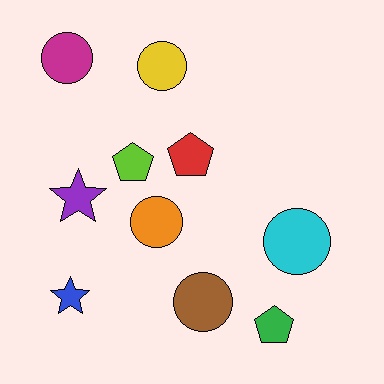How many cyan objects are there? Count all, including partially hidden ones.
There is 1 cyan object.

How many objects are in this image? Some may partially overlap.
There are 10 objects.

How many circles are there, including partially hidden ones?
There are 5 circles.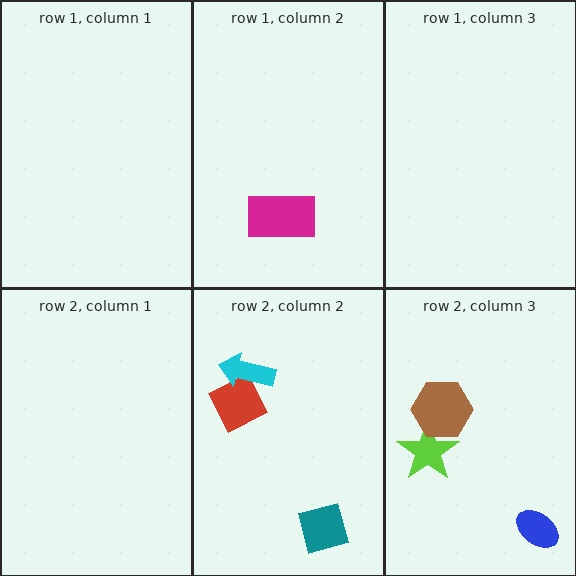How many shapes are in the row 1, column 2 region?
1.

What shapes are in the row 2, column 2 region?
The red diamond, the cyan arrow, the teal square.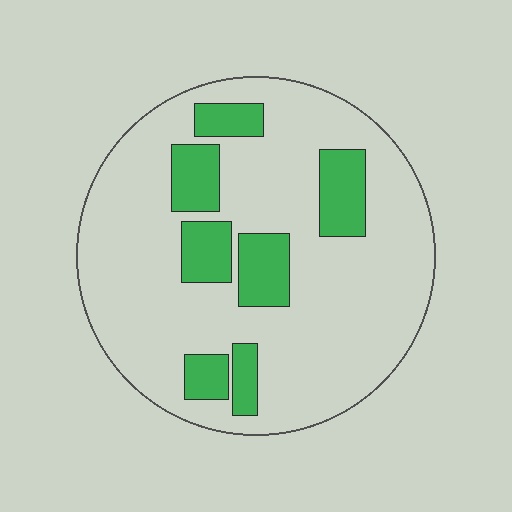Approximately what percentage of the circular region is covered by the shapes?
Approximately 20%.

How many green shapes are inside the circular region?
7.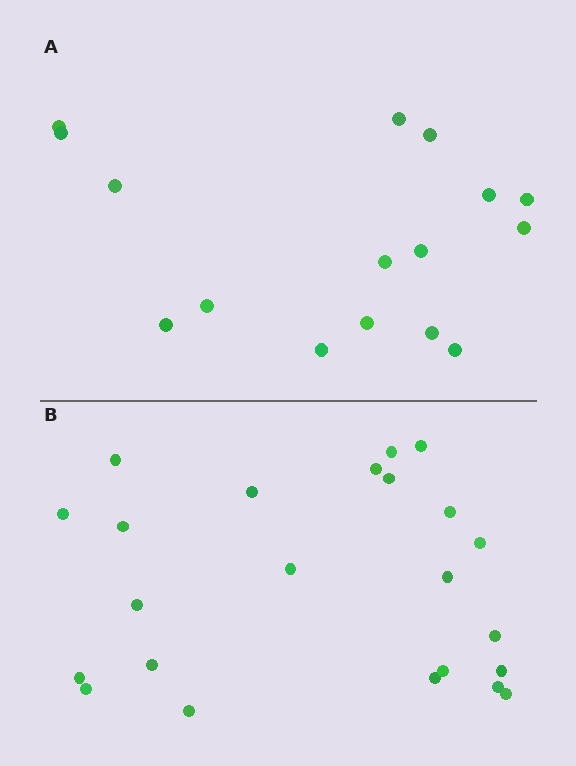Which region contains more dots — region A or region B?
Region B (the bottom region) has more dots.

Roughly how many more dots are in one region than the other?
Region B has roughly 8 or so more dots than region A.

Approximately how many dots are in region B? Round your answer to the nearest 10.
About 20 dots. (The exact count is 23, which rounds to 20.)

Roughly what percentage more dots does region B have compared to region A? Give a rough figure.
About 45% more.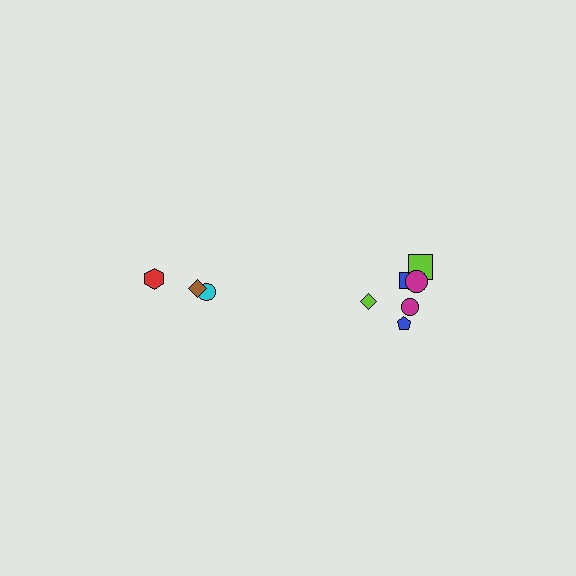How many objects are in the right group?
There are 6 objects.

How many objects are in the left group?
There are 3 objects.